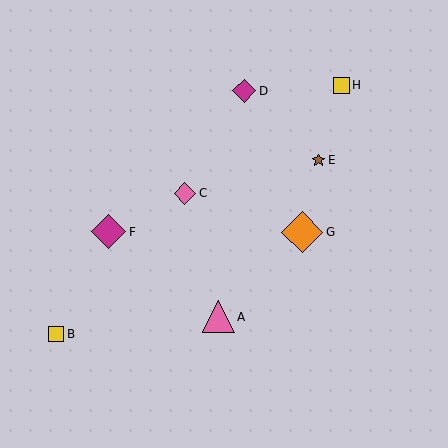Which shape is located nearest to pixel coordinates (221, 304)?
The pink triangle (labeled A) at (218, 317) is nearest to that location.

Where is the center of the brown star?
The center of the brown star is at (319, 160).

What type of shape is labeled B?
Shape B is a yellow square.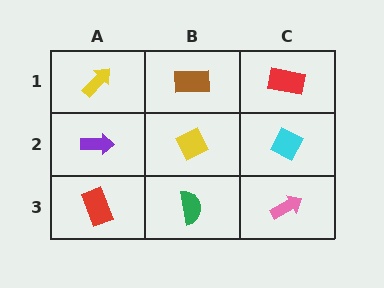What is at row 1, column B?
A brown rectangle.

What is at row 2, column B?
A yellow diamond.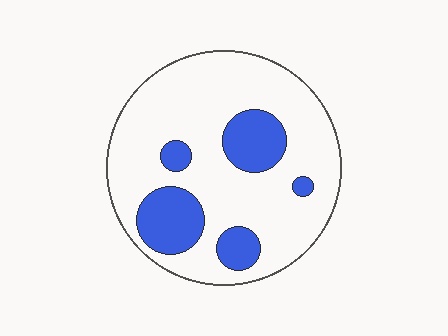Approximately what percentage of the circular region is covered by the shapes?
Approximately 20%.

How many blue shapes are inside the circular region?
5.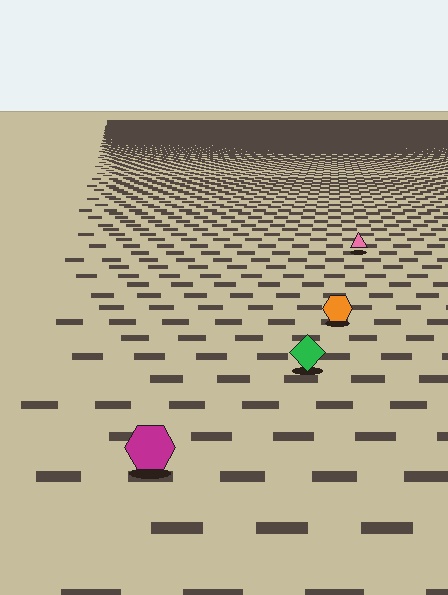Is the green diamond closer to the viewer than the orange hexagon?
Yes. The green diamond is closer — you can tell from the texture gradient: the ground texture is coarser near it.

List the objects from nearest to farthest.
From nearest to farthest: the magenta hexagon, the green diamond, the orange hexagon, the pink triangle.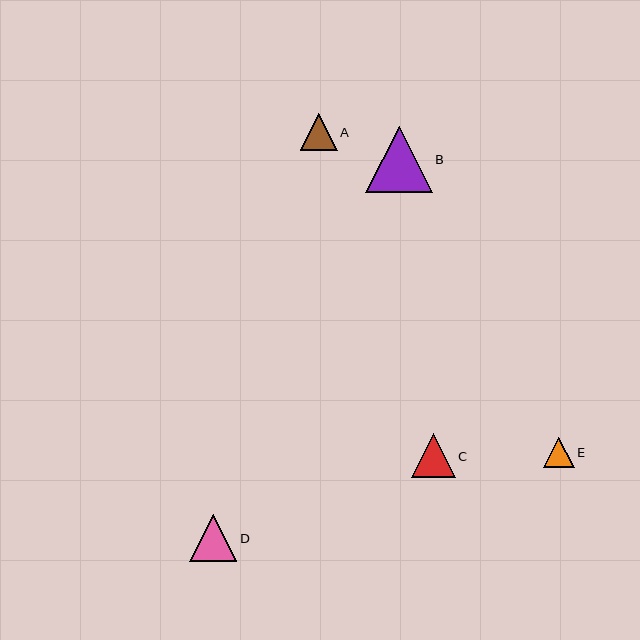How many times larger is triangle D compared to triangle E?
Triangle D is approximately 1.5 times the size of triangle E.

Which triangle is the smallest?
Triangle E is the smallest with a size of approximately 31 pixels.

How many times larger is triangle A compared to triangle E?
Triangle A is approximately 1.2 times the size of triangle E.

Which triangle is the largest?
Triangle B is the largest with a size of approximately 67 pixels.